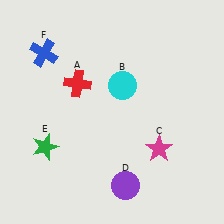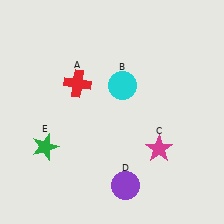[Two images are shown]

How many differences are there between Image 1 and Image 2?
There is 1 difference between the two images.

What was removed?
The blue cross (F) was removed in Image 2.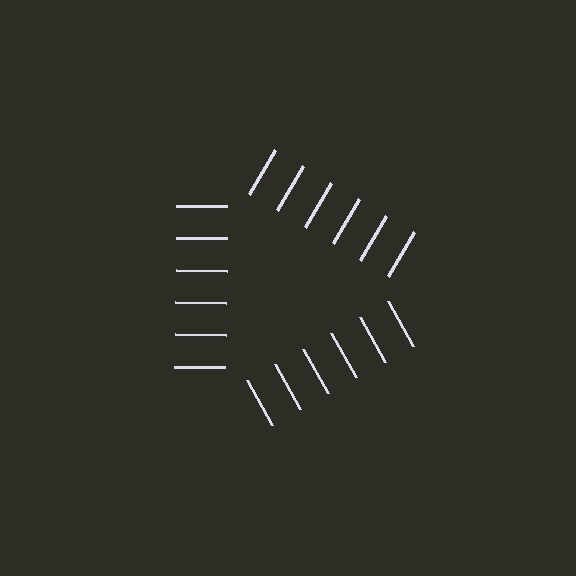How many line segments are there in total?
18 — 6 along each of the 3 edges.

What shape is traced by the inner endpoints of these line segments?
An illusory triangle — the line segments terminate on its edges but no continuous stroke is drawn.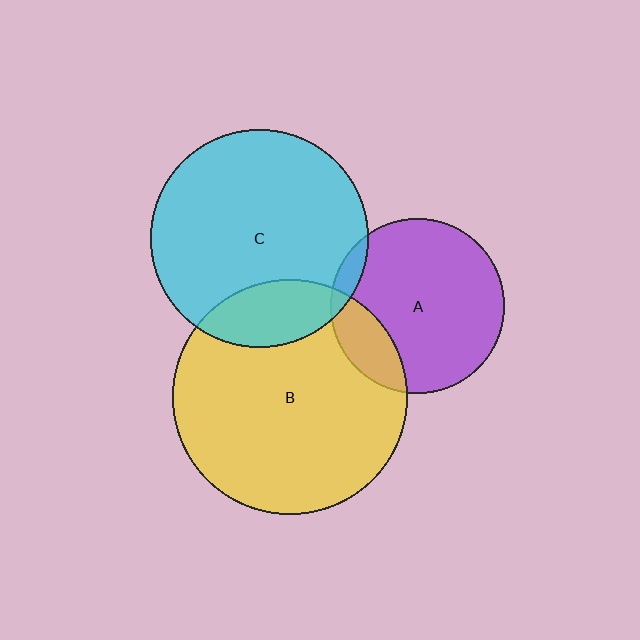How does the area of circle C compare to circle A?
Approximately 1.6 times.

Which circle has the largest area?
Circle B (yellow).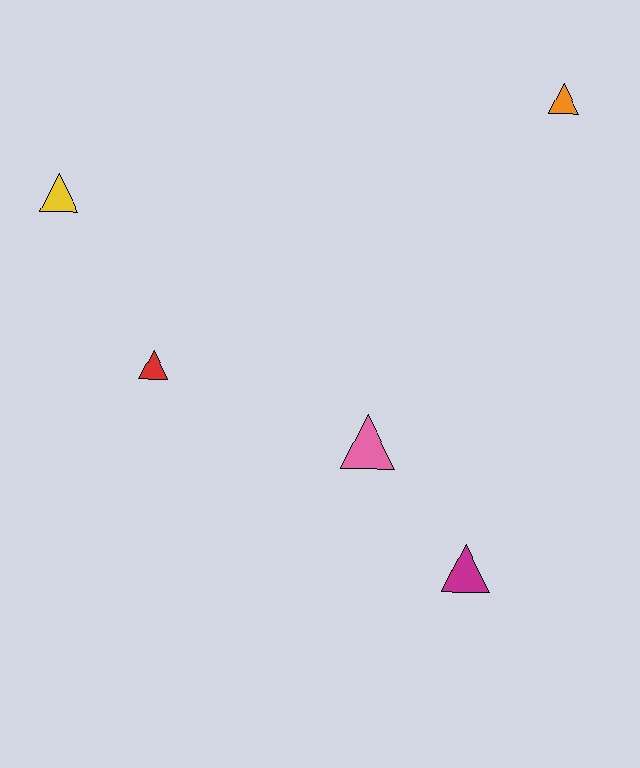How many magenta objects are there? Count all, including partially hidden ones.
There is 1 magenta object.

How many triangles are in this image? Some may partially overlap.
There are 5 triangles.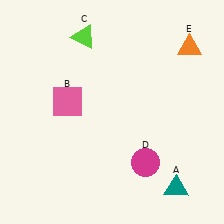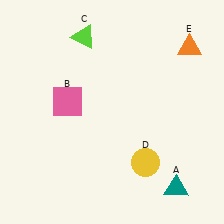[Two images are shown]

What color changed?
The circle (D) changed from magenta in Image 1 to yellow in Image 2.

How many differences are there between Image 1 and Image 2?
There is 1 difference between the two images.